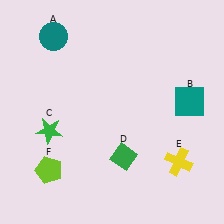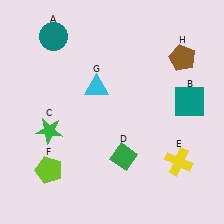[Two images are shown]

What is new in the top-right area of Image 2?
A brown pentagon (H) was added in the top-right area of Image 2.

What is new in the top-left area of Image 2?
A cyan triangle (G) was added in the top-left area of Image 2.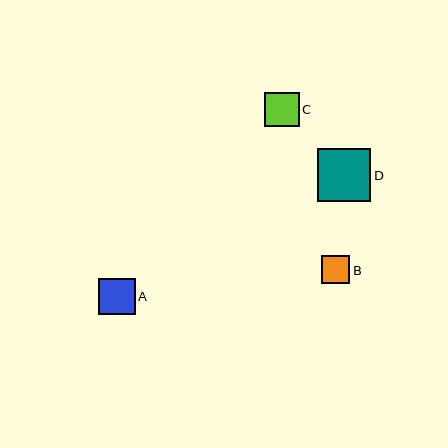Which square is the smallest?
Square B is the smallest with a size of approximately 28 pixels.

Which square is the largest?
Square D is the largest with a size of approximately 53 pixels.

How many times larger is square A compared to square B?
Square A is approximately 1.3 times the size of square B.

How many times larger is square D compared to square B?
Square D is approximately 1.9 times the size of square B.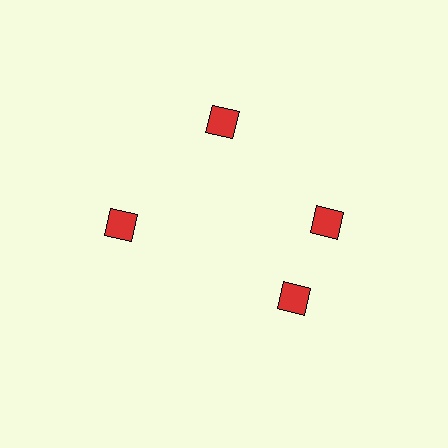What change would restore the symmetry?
The symmetry would be restored by rotating it back into even spacing with its neighbors so that all 4 diamonds sit at equal angles and equal distance from the center.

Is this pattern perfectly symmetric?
No. The 4 red diamonds are arranged in a ring, but one element near the 6 o'clock position is rotated out of alignment along the ring, breaking the 4-fold rotational symmetry.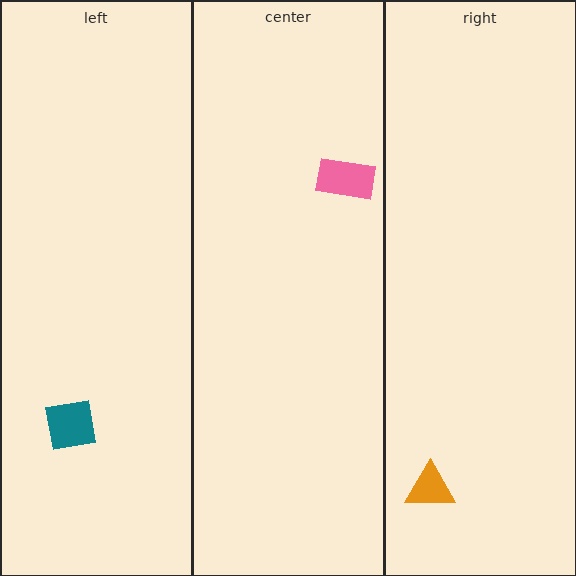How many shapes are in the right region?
1.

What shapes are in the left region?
The teal square.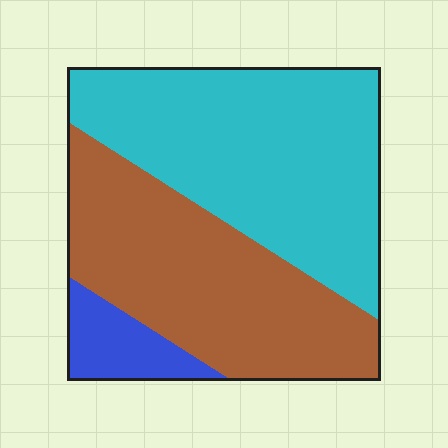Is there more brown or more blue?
Brown.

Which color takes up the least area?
Blue, at roughly 10%.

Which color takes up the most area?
Cyan, at roughly 50%.